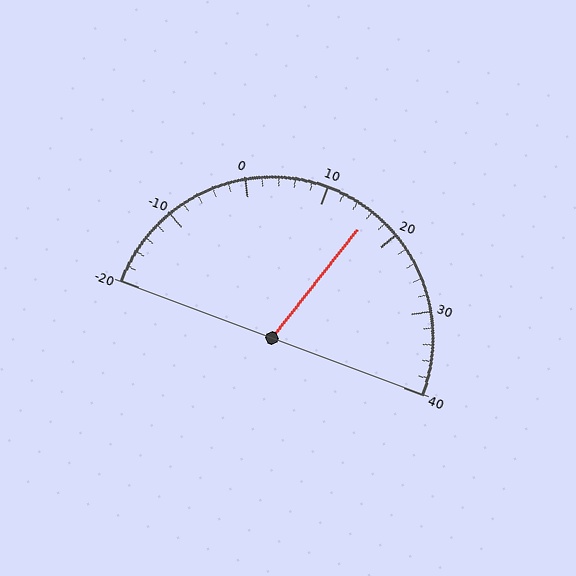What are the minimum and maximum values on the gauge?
The gauge ranges from -20 to 40.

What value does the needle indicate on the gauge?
The needle indicates approximately 16.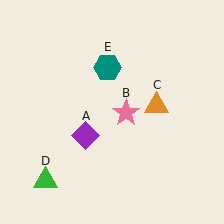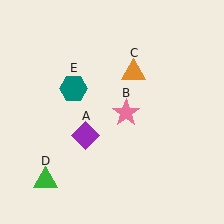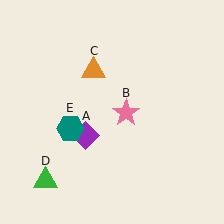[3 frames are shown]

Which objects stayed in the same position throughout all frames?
Purple diamond (object A) and pink star (object B) and green triangle (object D) remained stationary.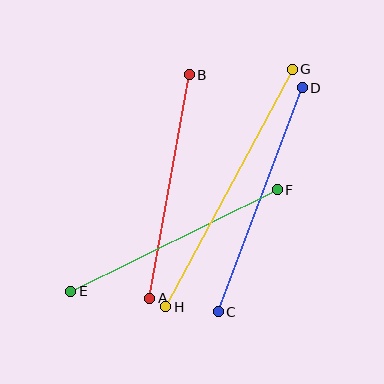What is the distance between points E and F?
The distance is approximately 230 pixels.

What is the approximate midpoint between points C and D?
The midpoint is at approximately (260, 200) pixels.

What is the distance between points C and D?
The distance is approximately 239 pixels.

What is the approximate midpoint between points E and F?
The midpoint is at approximately (174, 241) pixels.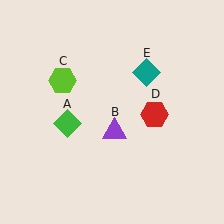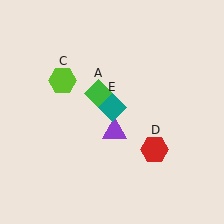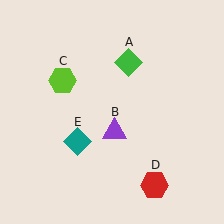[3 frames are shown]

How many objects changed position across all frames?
3 objects changed position: green diamond (object A), red hexagon (object D), teal diamond (object E).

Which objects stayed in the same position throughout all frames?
Purple triangle (object B) and lime hexagon (object C) remained stationary.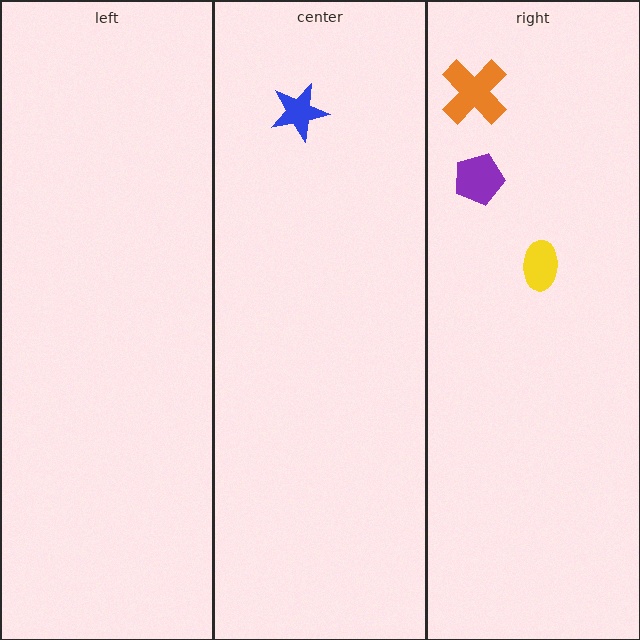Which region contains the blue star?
The center region.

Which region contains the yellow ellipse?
The right region.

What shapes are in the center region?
The blue star.